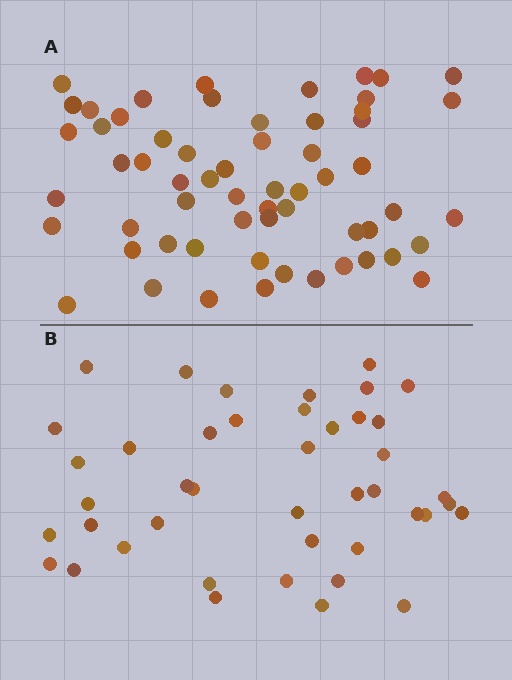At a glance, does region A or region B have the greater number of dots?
Region A (the top region) has more dots.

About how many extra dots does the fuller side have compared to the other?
Region A has approximately 15 more dots than region B.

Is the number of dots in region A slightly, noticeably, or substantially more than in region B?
Region A has noticeably more, but not dramatically so. The ratio is roughly 1.4 to 1.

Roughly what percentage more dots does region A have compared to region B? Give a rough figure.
About 40% more.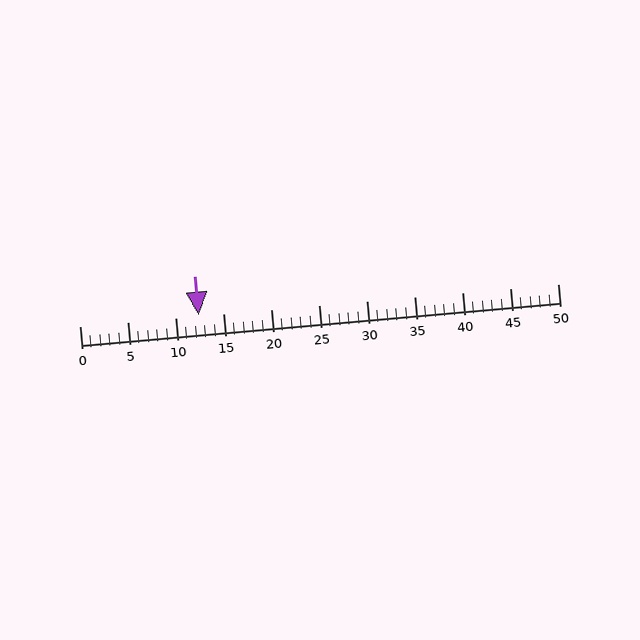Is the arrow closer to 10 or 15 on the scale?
The arrow is closer to 10.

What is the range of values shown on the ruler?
The ruler shows values from 0 to 50.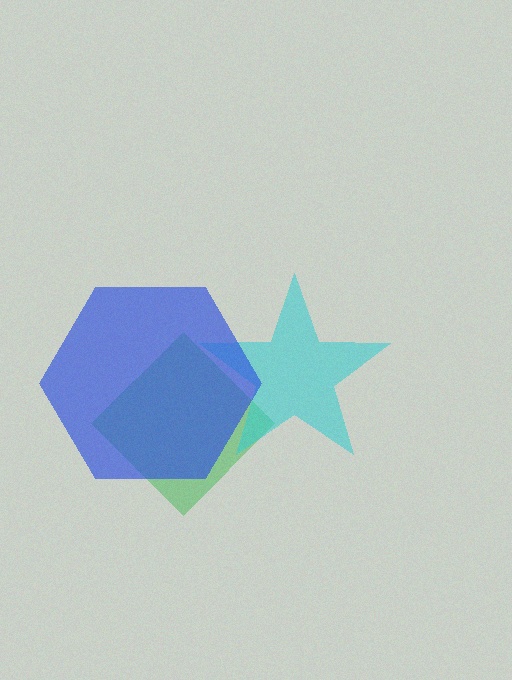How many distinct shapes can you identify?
There are 3 distinct shapes: a green diamond, a cyan star, a blue hexagon.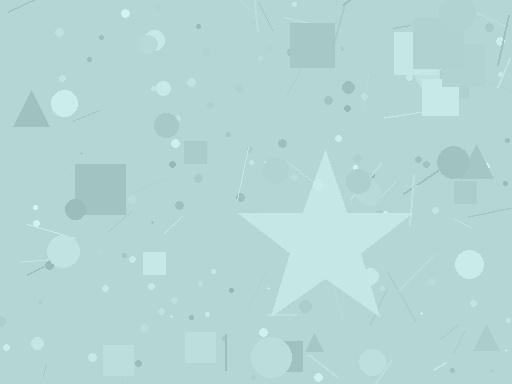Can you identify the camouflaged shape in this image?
The camouflaged shape is a star.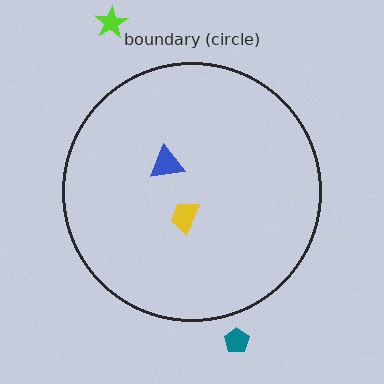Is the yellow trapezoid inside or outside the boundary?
Inside.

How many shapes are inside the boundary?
2 inside, 2 outside.